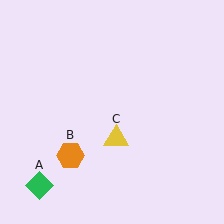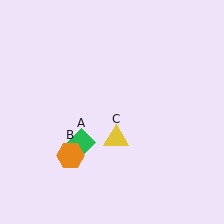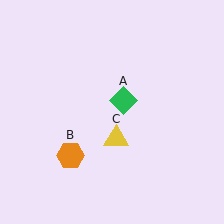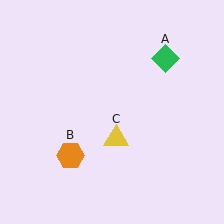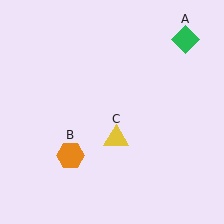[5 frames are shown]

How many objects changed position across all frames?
1 object changed position: green diamond (object A).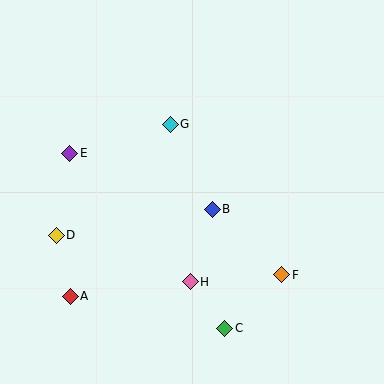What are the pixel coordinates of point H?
Point H is at (190, 282).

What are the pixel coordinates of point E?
Point E is at (70, 153).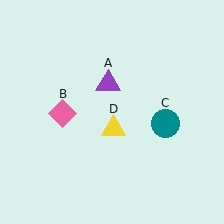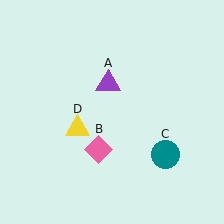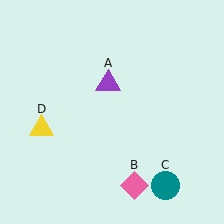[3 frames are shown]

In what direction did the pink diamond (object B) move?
The pink diamond (object B) moved down and to the right.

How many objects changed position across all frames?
3 objects changed position: pink diamond (object B), teal circle (object C), yellow triangle (object D).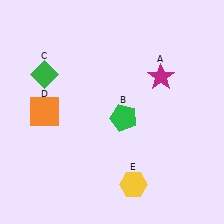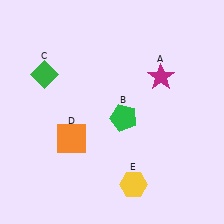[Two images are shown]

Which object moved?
The orange square (D) moved down.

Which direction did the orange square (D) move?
The orange square (D) moved down.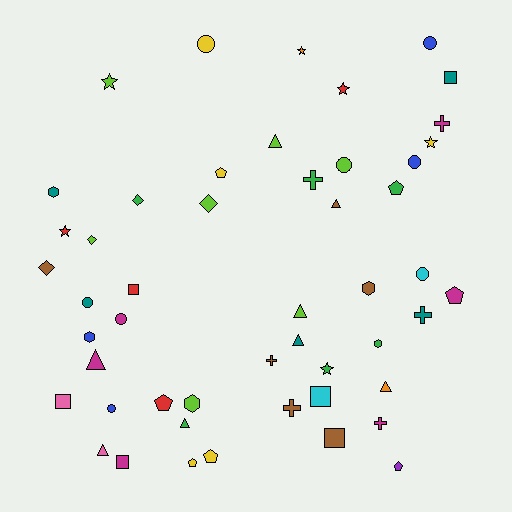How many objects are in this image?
There are 50 objects.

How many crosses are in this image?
There are 6 crosses.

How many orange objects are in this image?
There are 2 orange objects.